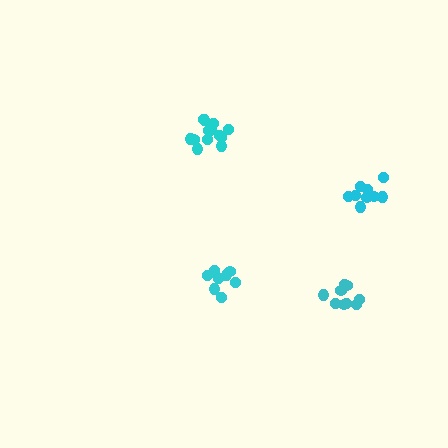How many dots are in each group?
Group 1: 9 dots, Group 2: 13 dots, Group 3: 9 dots, Group 4: 8 dots (39 total).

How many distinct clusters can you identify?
There are 4 distinct clusters.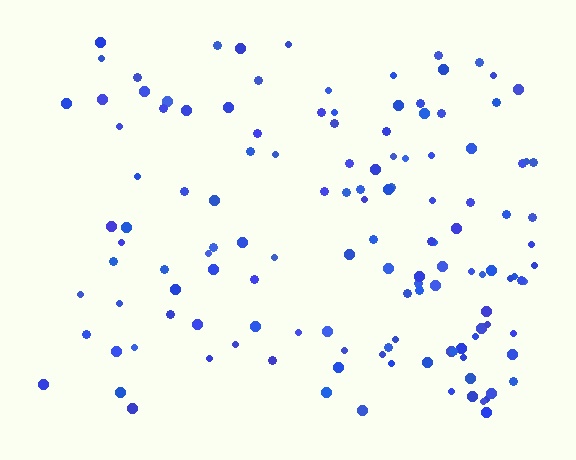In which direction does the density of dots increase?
From left to right, with the right side densest.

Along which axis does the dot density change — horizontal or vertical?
Horizontal.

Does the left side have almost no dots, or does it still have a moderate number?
Still a moderate number, just noticeably fewer than the right.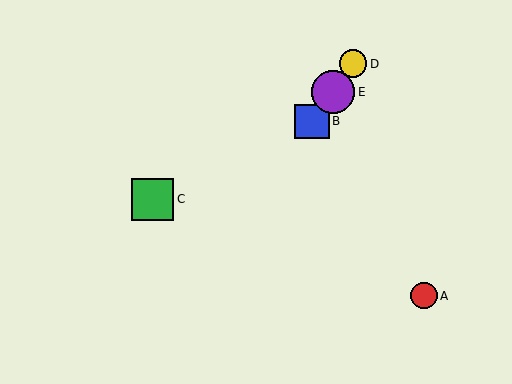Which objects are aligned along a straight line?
Objects B, D, E are aligned along a straight line.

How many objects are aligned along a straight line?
3 objects (B, D, E) are aligned along a straight line.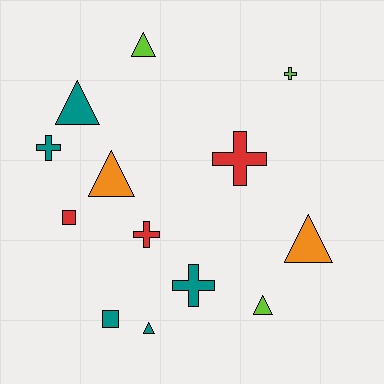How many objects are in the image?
There are 13 objects.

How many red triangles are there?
There are no red triangles.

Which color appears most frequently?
Teal, with 5 objects.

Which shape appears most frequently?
Triangle, with 6 objects.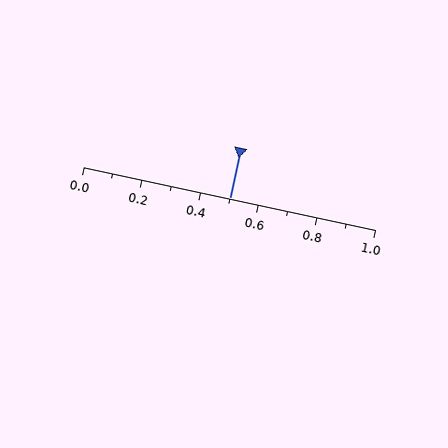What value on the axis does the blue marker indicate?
The marker indicates approximately 0.5.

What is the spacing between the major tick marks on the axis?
The major ticks are spaced 0.2 apart.